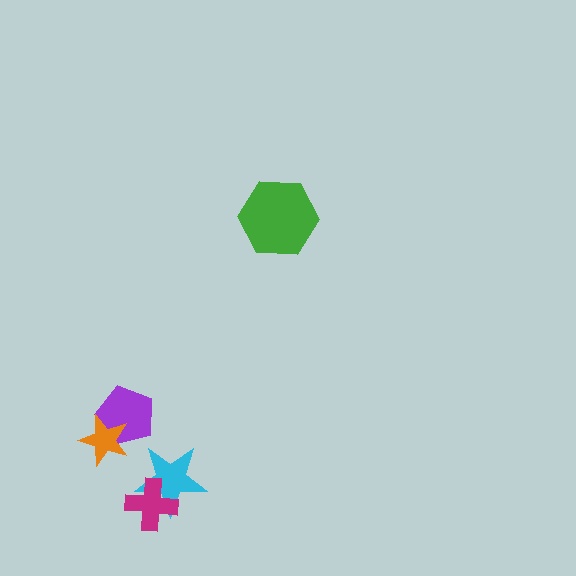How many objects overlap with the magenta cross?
1 object overlaps with the magenta cross.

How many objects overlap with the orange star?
1 object overlaps with the orange star.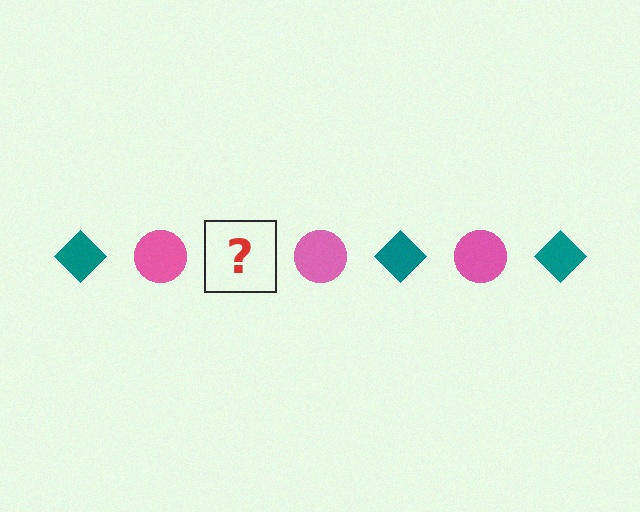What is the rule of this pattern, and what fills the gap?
The rule is that the pattern alternates between teal diamond and pink circle. The gap should be filled with a teal diamond.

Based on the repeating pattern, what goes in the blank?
The blank should be a teal diamond.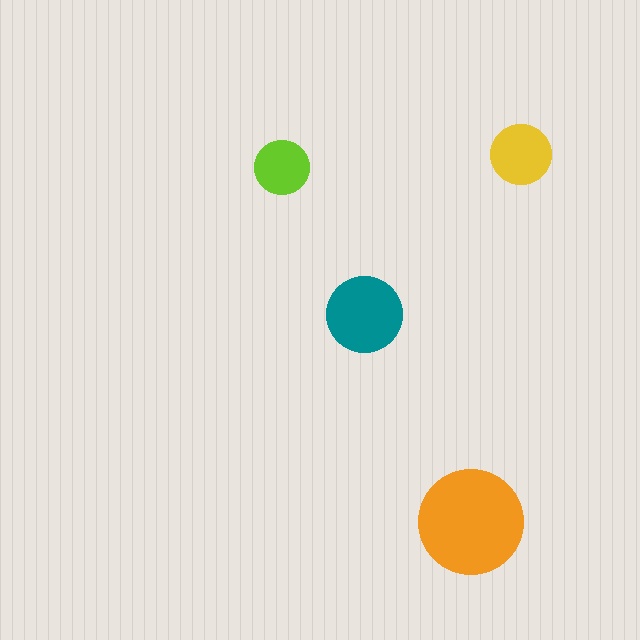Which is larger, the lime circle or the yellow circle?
The yellow one.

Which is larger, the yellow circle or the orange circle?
The orange one.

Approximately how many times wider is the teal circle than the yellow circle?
About 1.5 times wider.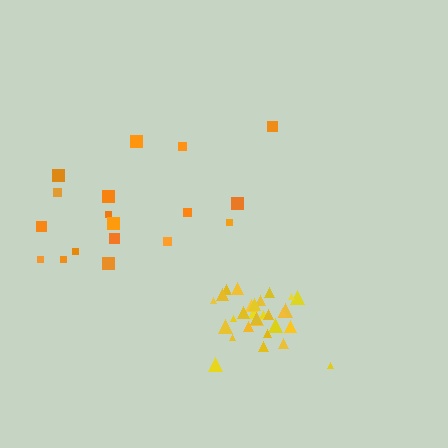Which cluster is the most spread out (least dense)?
Orange.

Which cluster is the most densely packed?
Yellow.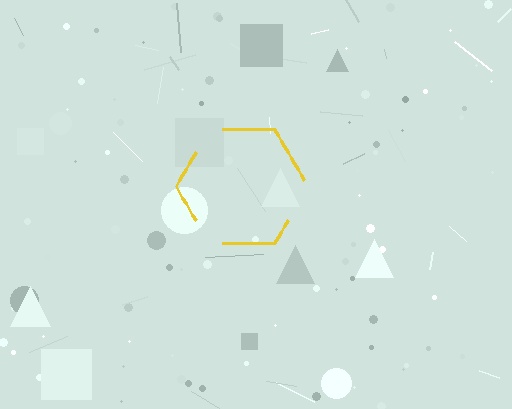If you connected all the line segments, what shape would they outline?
They would outline a hexagon.